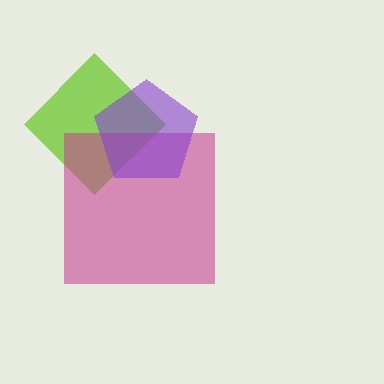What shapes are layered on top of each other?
The layered shapes are: a lime diamond, a magenta square, a purple pentagon.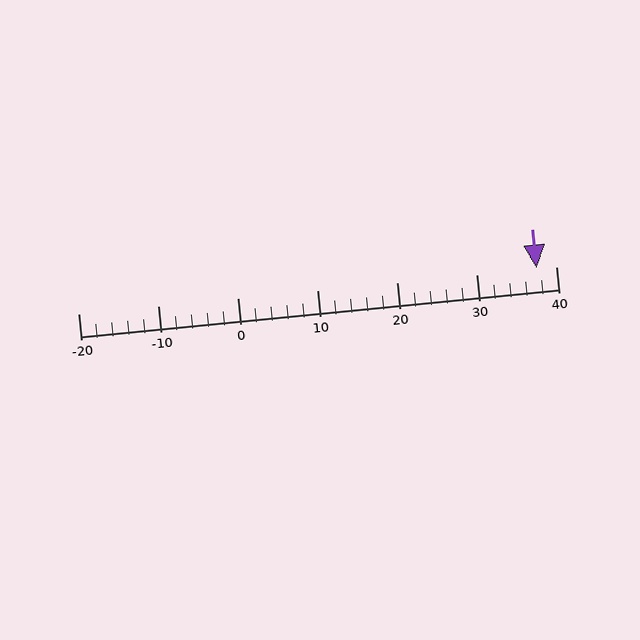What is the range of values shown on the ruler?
The ruler shows values from -20 to 40.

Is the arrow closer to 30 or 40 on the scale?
The arrow is closer to 40.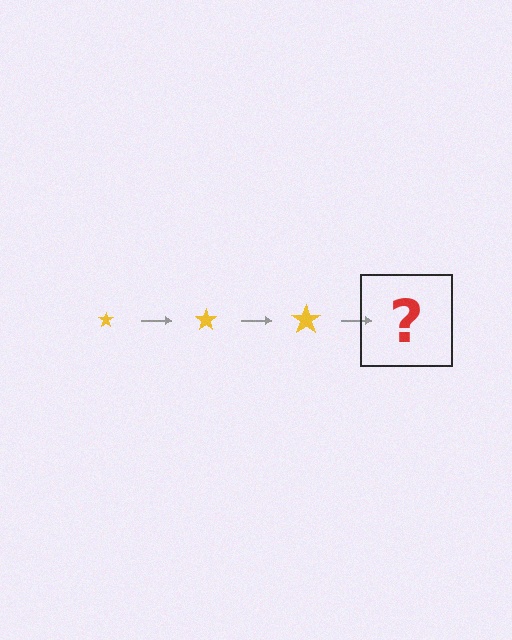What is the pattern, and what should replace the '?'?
The pattern is that the star gets progressively larger each step. The '?' should be a yellow star, larger than the previous one.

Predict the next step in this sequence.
The next step is a yellow star, larger than the previous one.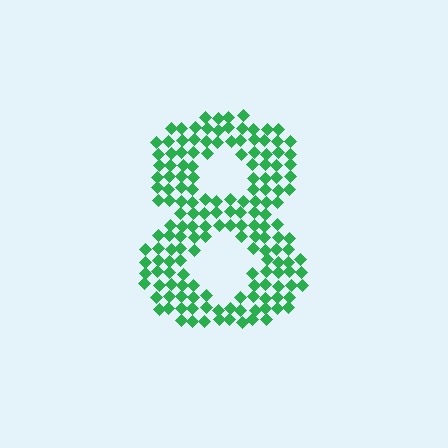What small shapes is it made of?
It is made of small diamonds.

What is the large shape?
The large shape is the digit 8.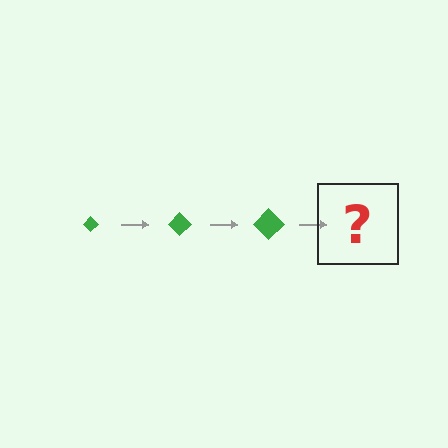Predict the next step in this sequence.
The next step is a green diamond, larger than the previous one.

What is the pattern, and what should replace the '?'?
The pattern is that the diamond gets progressively larger each step. The '?' should be a green diamond, larger than the previous one.